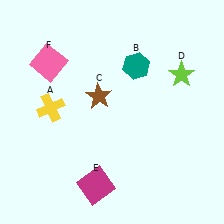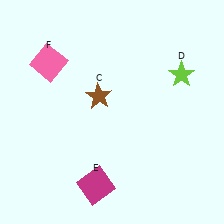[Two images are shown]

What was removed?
The yellow cross (A), the teal hexagon (B) were removed in Image 2.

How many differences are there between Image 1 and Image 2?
There are 2 differences between the two images.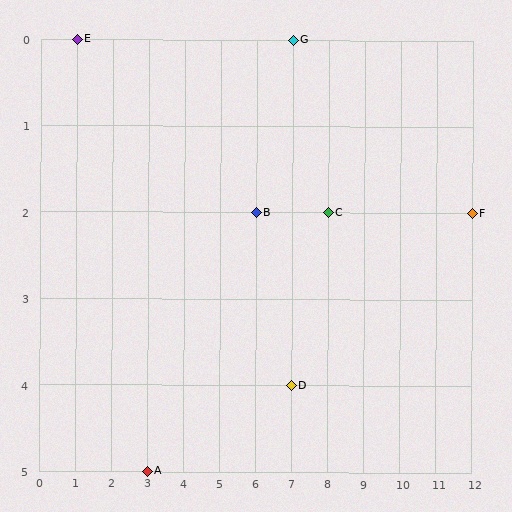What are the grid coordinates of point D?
Point D is at grid coordinates (7, 4).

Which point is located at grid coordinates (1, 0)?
Point E is at (1, 0).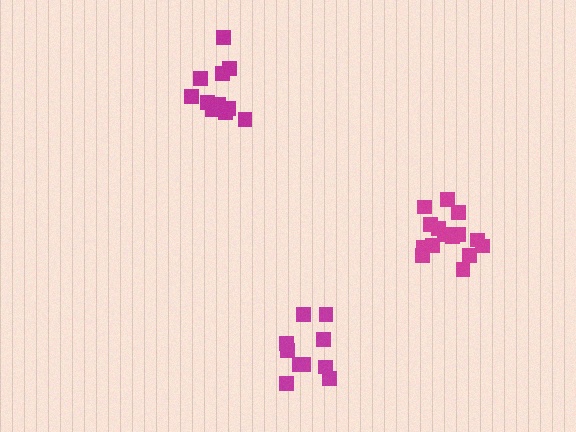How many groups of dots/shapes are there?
There are 3 groups.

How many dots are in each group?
Group 1: 11 dots, Group 2: 15 dots, Group 3: 10 dots (36 total).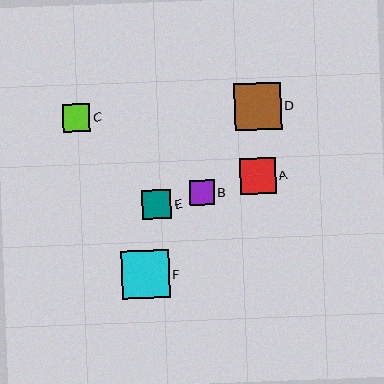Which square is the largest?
Square F is the largest with a size of approximately 48 pixels.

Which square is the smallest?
Square B is the smallest with a size of approximately 25 pixels.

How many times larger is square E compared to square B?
Square E is approximately 1.2 times the size of square B.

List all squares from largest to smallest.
From largest to smallest: F, D, A, E, C, B.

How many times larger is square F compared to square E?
Square F is approximately 1.6 times the size of square E.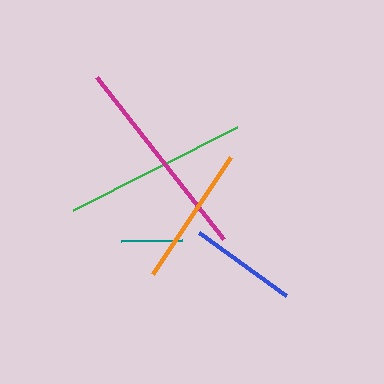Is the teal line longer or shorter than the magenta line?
The magenta line is longer than the teal line.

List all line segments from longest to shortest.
From longest to shortest: magenta, green, orange, blue, teal.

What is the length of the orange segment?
The orange segment is approximately 140 pixels long.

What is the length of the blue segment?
The blue segment is approximately 108 pixels long.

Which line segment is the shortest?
The teal line is the shortest at approximately 61 pixels.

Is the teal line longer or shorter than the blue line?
The blue line is longer than the teal line.